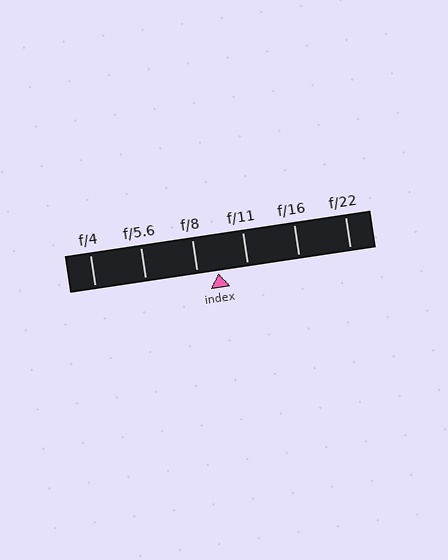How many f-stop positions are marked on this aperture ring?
There are 6 f-stop positions marked.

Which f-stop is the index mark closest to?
The index mark is closest to f/8.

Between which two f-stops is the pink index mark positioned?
The index mark is between f/8 and f/11.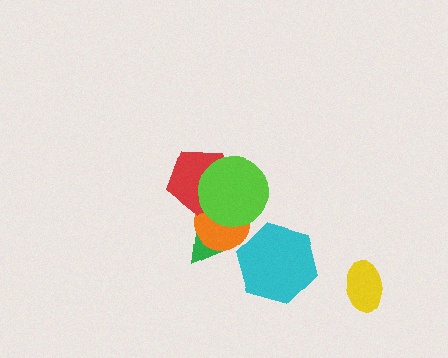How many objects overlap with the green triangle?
1 object overlaps with the green triangle.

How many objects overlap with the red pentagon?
2 objects overlap with the red pentagon.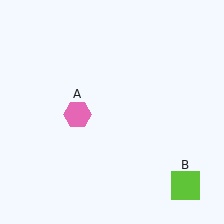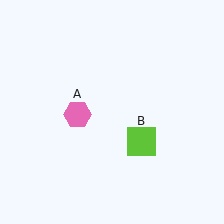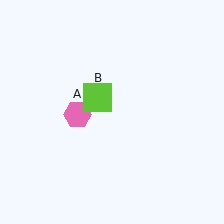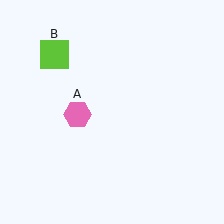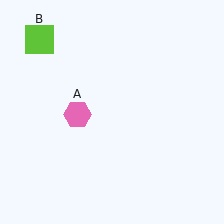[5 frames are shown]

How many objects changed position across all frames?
1 object changed position: lime square (object B).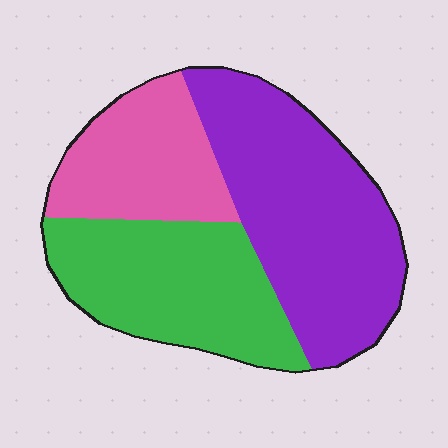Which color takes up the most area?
Purple, at roughly 45%.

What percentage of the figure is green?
Green takes up between a sixth and a third of the figure.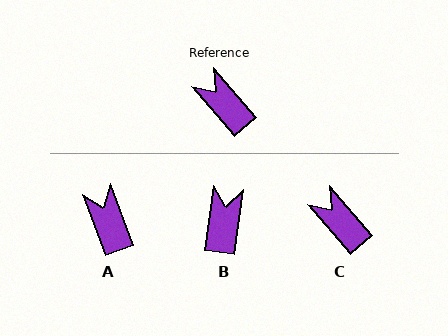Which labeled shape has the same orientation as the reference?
C.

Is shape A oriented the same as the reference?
No, it is off by about 21 degrees.